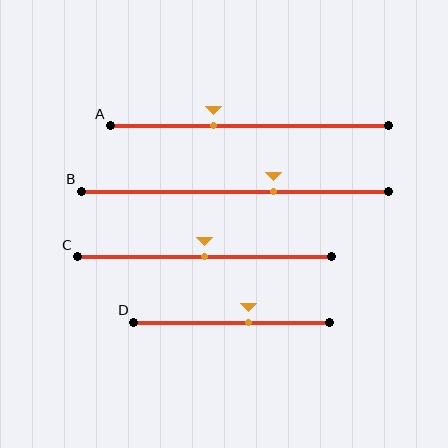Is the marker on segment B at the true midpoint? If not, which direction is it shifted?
No, the marker on segment B is shifted to the right by about 13% of the segment length.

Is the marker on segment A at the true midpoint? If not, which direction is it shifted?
No, the marker on segment A is shifted to the left by about 13% of the segment length.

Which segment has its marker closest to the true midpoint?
Segment C has its marker closest to the true midpoint.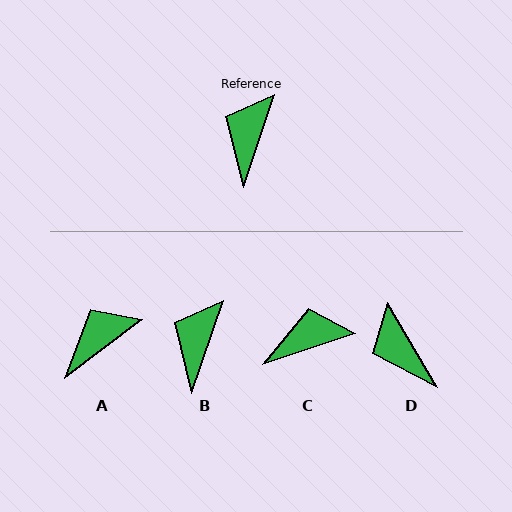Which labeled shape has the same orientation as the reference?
B.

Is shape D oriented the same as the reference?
No, it is off by about 49 degrees.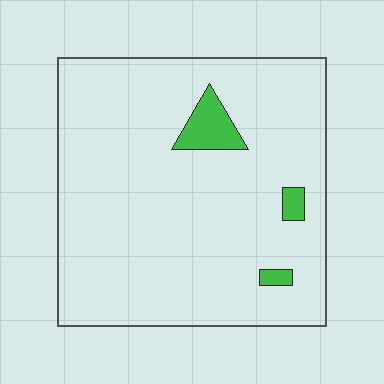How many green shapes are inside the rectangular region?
3.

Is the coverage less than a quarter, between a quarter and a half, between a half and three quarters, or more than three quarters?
Less than a quarter.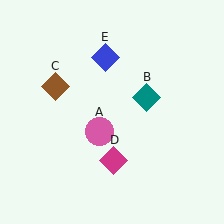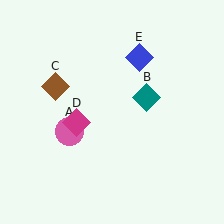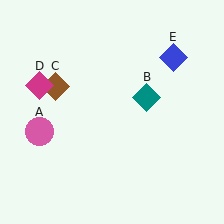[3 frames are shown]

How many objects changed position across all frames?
3 objects changed position: pink circle (object A), magenta diamond (object D), blue diamond (object E).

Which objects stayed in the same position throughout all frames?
Teal diamond (object B) and brown diamond (object C) remained stationary.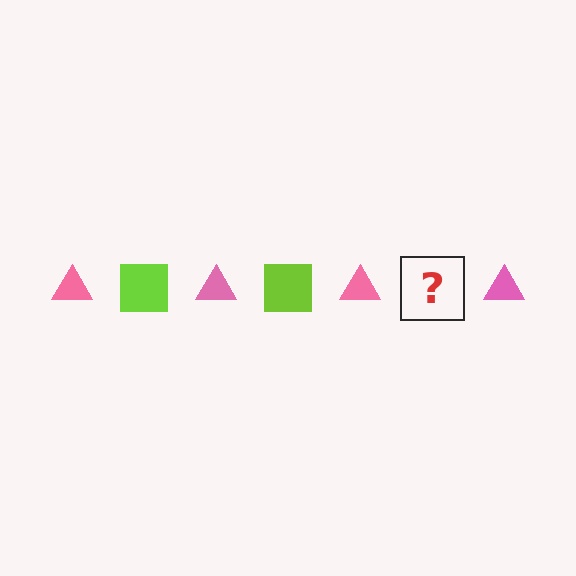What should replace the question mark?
The question mark should be replaced with a lime square.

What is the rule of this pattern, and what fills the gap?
The rule is that the pattern alternates between pink triangle and lime square. The gap should be filled with a lime square.